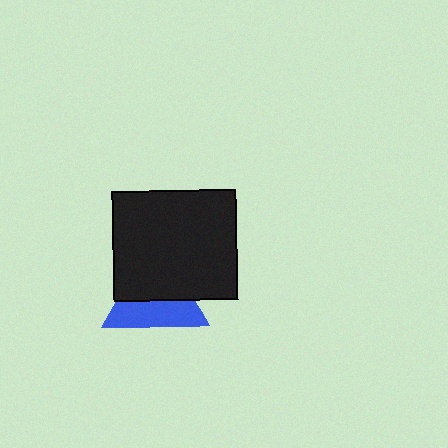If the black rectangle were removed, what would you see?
You would see the complete blue triangle.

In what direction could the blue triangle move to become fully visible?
The blue triangle could move down. That would shift it out from behind the black rectangle entirely.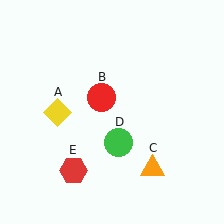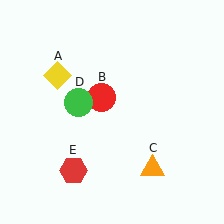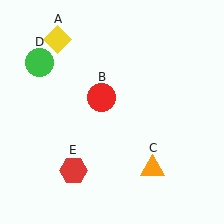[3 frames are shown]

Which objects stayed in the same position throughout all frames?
Red circle (object B) and orange triangle (object C) and red hexagon (object E) remained stationary.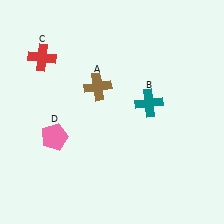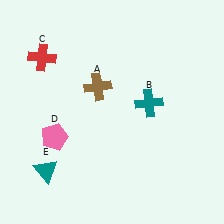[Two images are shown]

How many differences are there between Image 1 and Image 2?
There is 1 difference between the two images.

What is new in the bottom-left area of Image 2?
A teal triangle (E) was added in the bottom-left area of Image 2.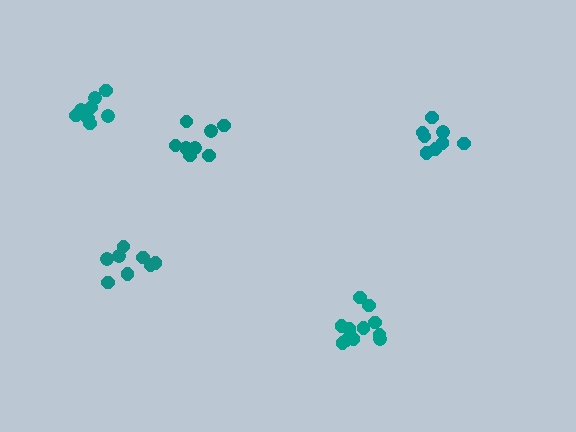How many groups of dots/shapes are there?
There are 5 groups.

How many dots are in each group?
Group 1: 8 dots, Group 2: 8 dots, Group 3: 11 dots, Group 4: 8 dots, Group 5: 8 dots (43 total).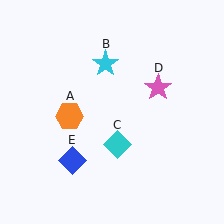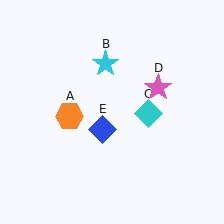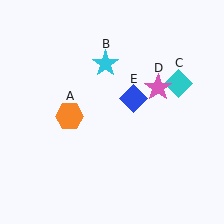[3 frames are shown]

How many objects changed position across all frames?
2 objects changed position: cyan diamond (object C), blue diamond (object E).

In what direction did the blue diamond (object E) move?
The blue diamond (object E) moved up and to the right.